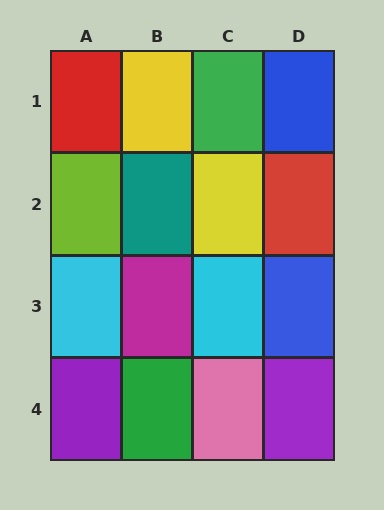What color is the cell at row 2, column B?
Teal.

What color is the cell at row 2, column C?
Yellow.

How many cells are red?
2 cells are red.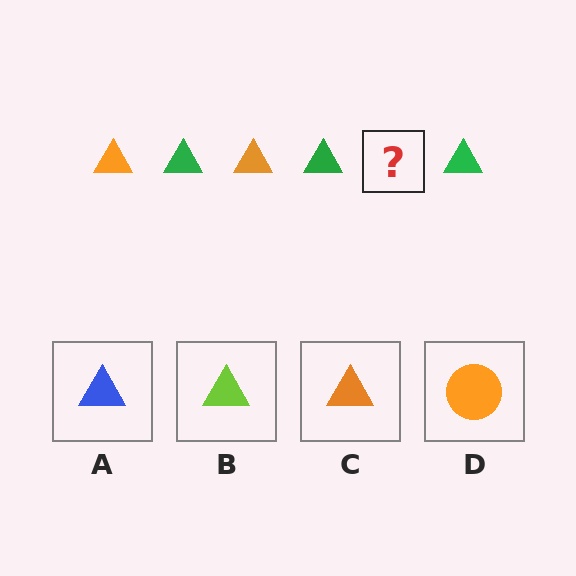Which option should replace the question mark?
Option C.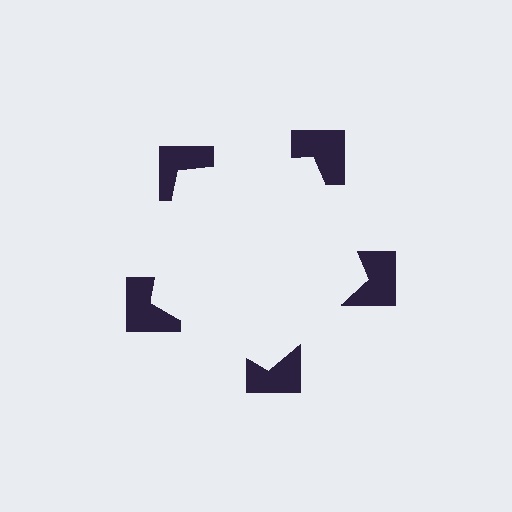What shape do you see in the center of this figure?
An illusory pentagon — its edges are inferred from the aligned wedge cuts in the notched squares, not physically drawn.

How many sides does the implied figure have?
5 sides.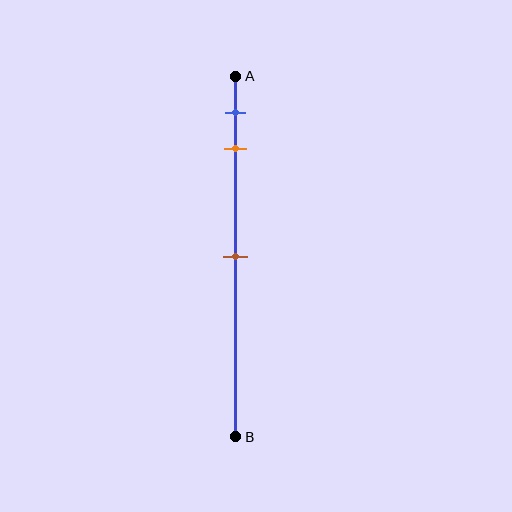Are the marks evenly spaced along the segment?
No, the marks are not evenly spaced.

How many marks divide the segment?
There are 3 marks dividing the segment.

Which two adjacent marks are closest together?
The blue and orange marks are the closest adjacent pair.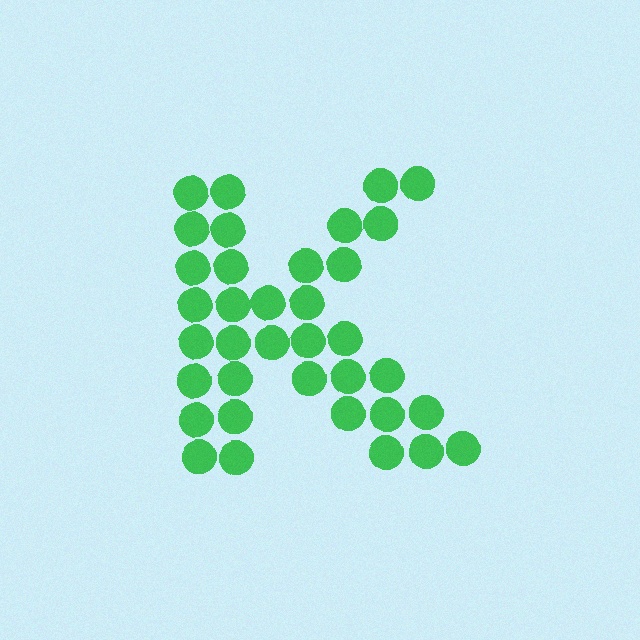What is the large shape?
The large shape is the letter K.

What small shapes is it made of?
It is made of small circles.